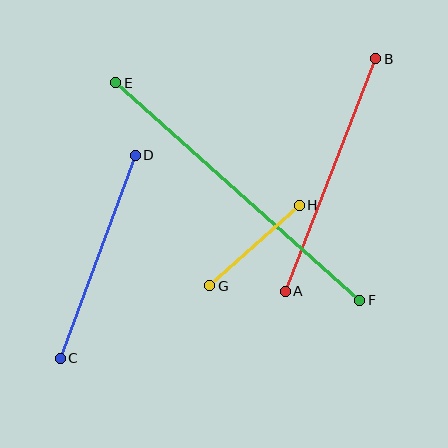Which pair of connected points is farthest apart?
Points E and F are farthest apart.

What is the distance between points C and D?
The distance is approximately 216 pixels.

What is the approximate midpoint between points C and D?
The midpoint is at approximately (98, 257) pixels.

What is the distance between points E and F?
The distance is approximately 327 pixels.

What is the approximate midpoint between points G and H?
The midpoint is at approximately (255, 246) pixels.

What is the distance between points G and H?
The distance is approximately 120 pixels.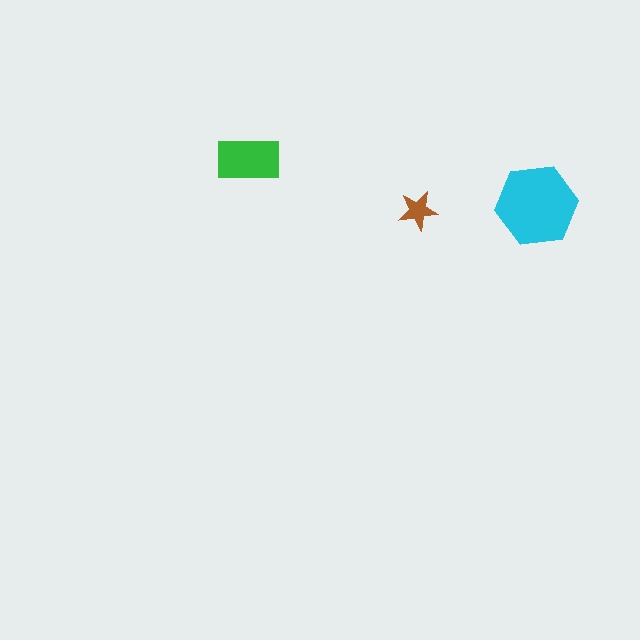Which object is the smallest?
The brown star.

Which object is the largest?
The cyan hexagon.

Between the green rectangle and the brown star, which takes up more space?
The green rectangle.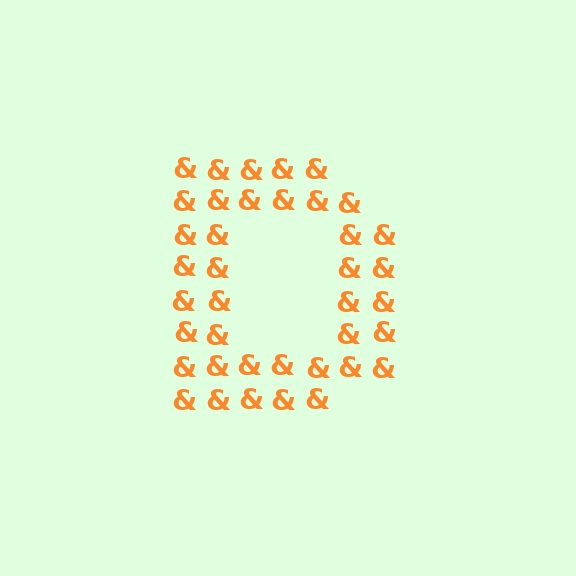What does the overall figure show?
The overall figure shows the letter D.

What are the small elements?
The small elements are ampersands.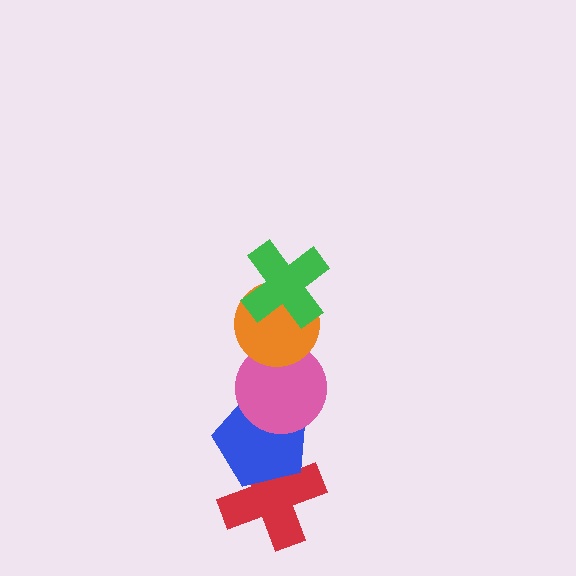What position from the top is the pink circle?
The pink circle is 3rd from the top.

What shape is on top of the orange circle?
The green cross is on top of the orange circle.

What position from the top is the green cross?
The green cross is 1st from the top.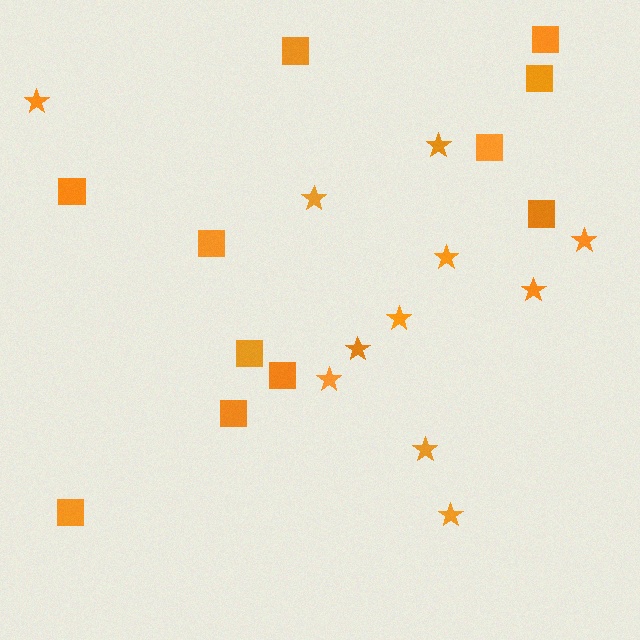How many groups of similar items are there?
There are 2 groups: one group of squares (11) and one group of stars (11).